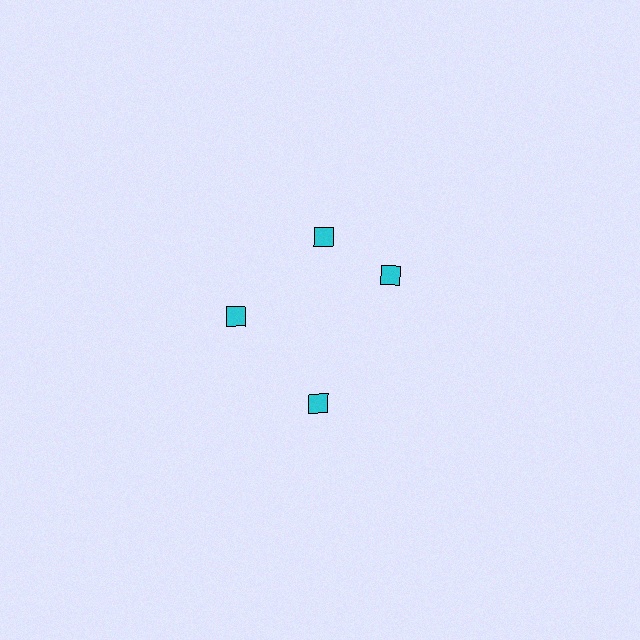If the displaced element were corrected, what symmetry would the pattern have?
It would have 4-fold rotational symmetry — the pattern would map onto itself every 90 degrees.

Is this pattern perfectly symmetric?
No. The 4 cyan diamonds are arranged in a ring, but one element near the 3 o'clock position is rotated out of alignment along the ring, breaking the 4-fold rotational symmetry.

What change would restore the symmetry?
The symmetry would be restored by rotating it back into even spacing with its neighbors so that all 4 diamonds sit at equal angles and equal distance from the center.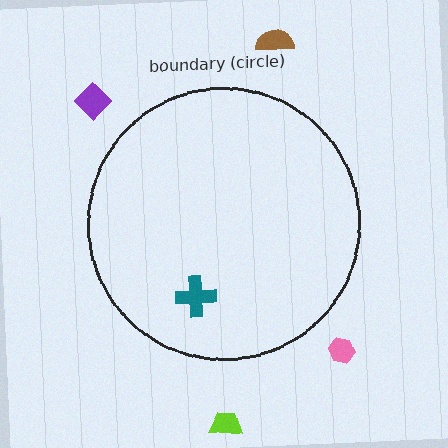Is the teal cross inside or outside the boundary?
Inside.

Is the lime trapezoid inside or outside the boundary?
Outside.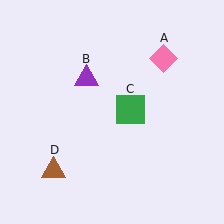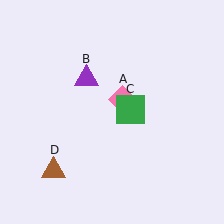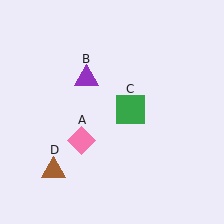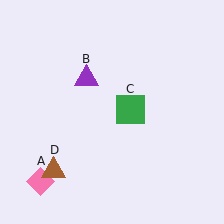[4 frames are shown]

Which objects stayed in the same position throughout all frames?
Purple triangle (object B) and green square (object C) and brown triangle (object D) remained stationary.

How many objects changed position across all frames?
1 object changed position: pink diamond (object A).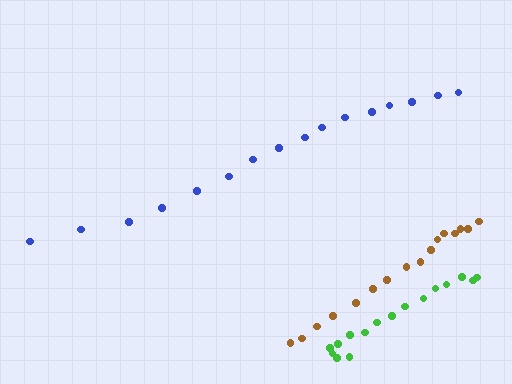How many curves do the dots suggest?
There are 3 distinct paths.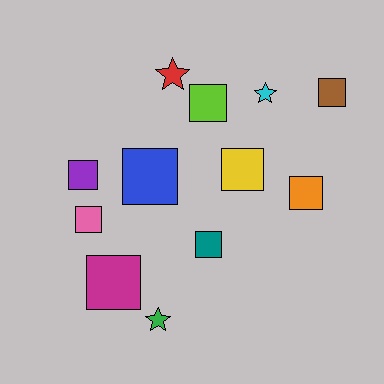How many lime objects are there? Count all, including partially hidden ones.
There is 1 lime object.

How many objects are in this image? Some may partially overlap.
There are 12 objects.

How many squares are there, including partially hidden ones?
There are 9 squares.